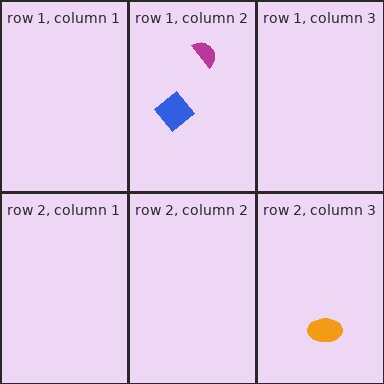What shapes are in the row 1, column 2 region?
The magenta semicircle, the blue diamond.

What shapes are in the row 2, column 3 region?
The orange ellipse.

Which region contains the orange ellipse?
The row 2, column 3 region.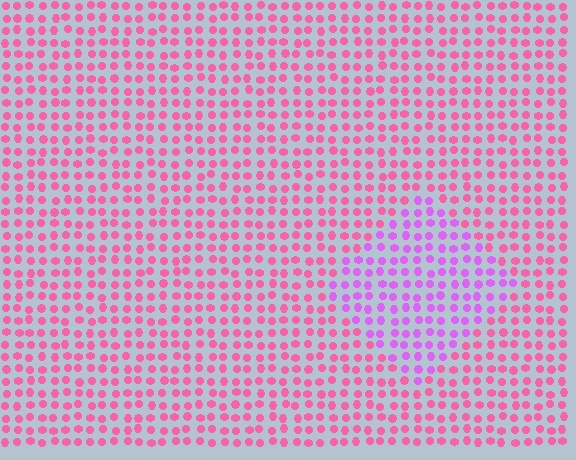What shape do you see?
I see a diamond.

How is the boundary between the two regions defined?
The boundary is defined purely by a slight shift in hue (about 42 degrees). Spacing, size, and orientation are identical on both sides.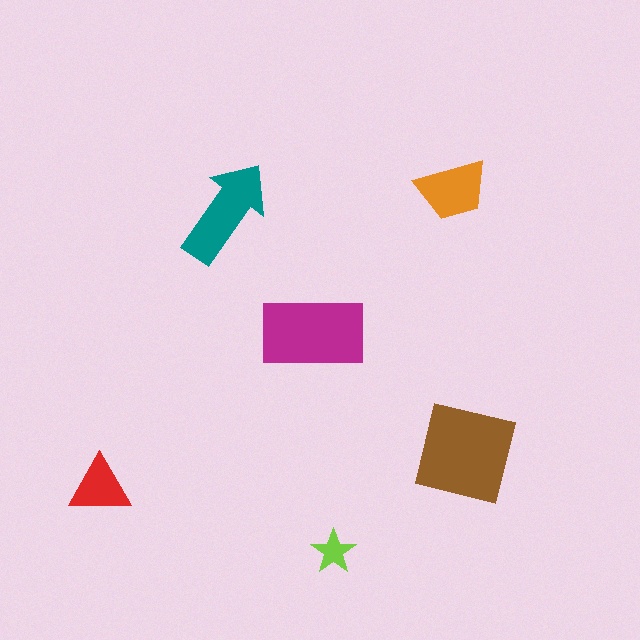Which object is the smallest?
The lime star.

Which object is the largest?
The brown square.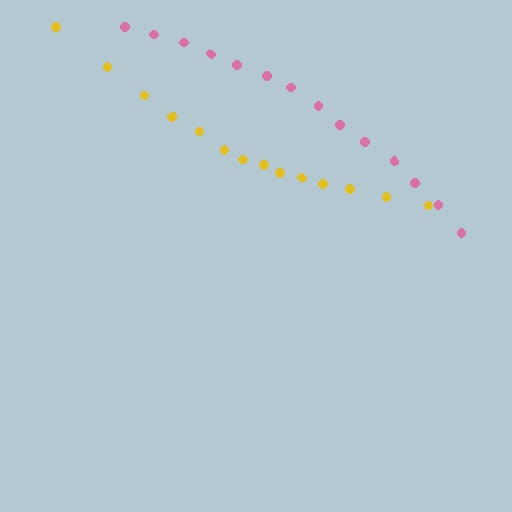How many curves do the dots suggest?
There are 2 distinct paths.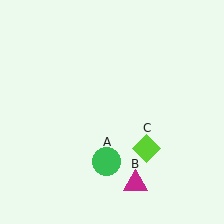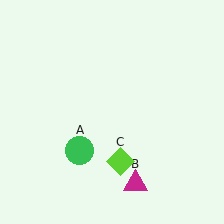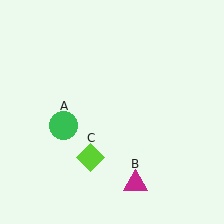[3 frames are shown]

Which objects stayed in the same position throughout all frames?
Magenta triangle (object B) remained stationary.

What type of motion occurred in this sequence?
The green circle (object A), lime diamond (object C) rotated clockwise around the center of the scene.